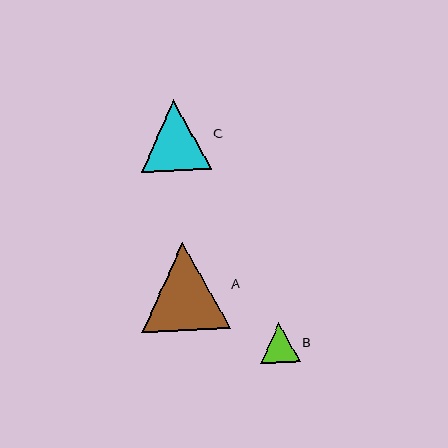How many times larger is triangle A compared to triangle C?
Triangle A is approximately 1.2 times the size of triangle C.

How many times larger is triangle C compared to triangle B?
Triangle C is approximately 1.8 times the size of triangle B.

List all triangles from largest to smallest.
From largest to smallest: A, C, B.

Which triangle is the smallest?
Triangle B is the smallest with a size of approximately 40 pixels.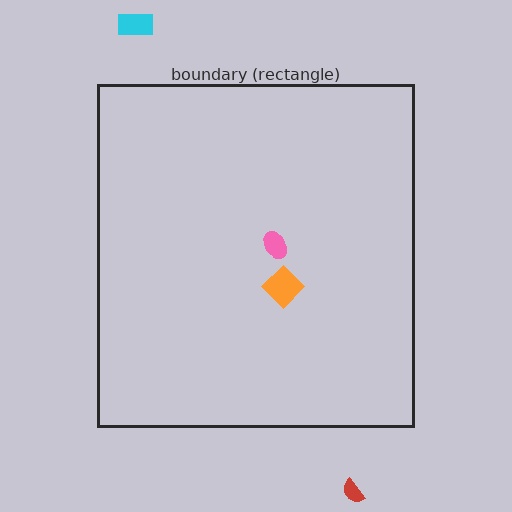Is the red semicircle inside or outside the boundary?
Outside.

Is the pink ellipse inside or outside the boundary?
Inside.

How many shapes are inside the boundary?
2 inside, 2 outside.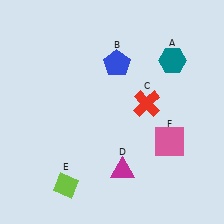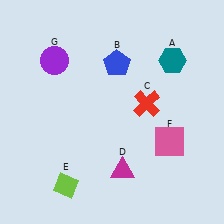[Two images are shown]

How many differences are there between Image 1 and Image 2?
There is 1 difference between the two images.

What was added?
A purple circle (G) was added in Image 2.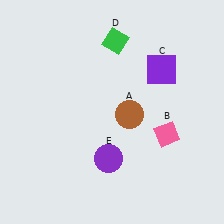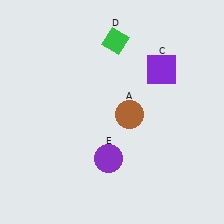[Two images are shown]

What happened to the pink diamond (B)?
The pink diamond (B) was removed in Image 2. It was in the bottom-right area of Image 1.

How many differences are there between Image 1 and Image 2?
There is 1 difference between the two images.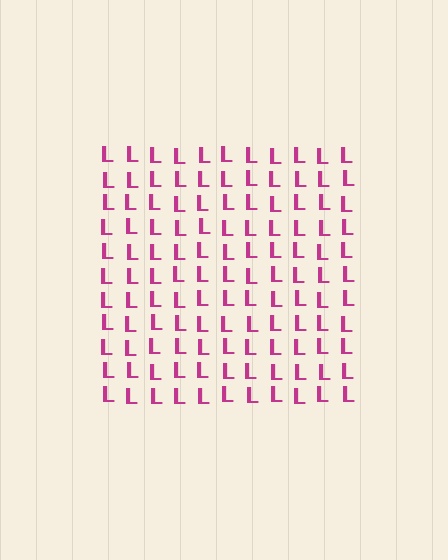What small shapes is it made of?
It is made of small letter L's.